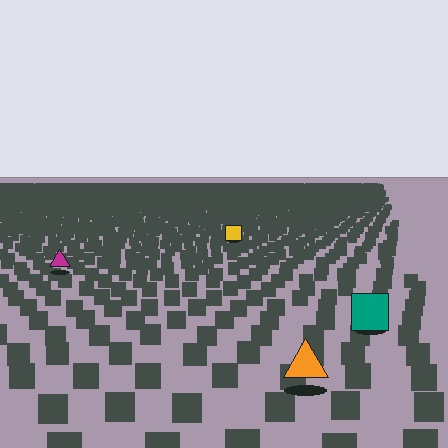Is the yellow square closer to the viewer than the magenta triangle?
No. The magenta triangle is closer — you can tell from the texture gradient: the ground texture is coarser near it.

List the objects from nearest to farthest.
From nearest to farthest: the orange triangle, the teal square, the magenta triangle, the yellow square.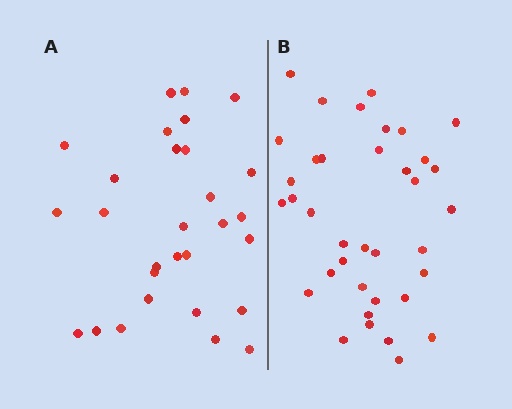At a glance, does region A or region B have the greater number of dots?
Region B (the right region) has more dots.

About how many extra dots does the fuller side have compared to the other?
Region B has roughly 8 or so more dots than region A.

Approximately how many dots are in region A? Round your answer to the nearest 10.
About 30 dots. (The exact count is 29, which rounds to 30.)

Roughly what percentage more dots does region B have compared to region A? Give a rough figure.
About 30% more.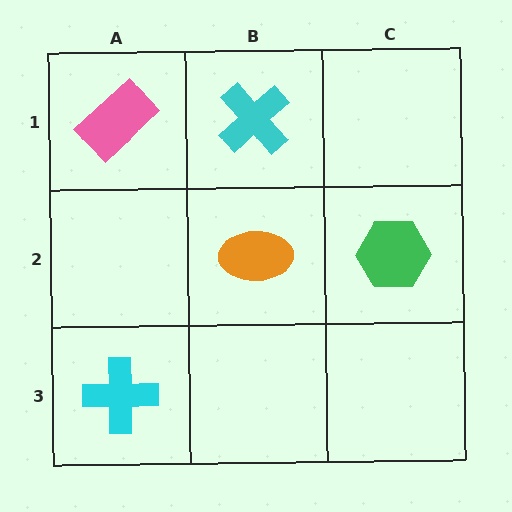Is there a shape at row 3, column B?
No, that cell is empty.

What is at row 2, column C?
A green hexagon.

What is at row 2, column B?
An orange ellipse.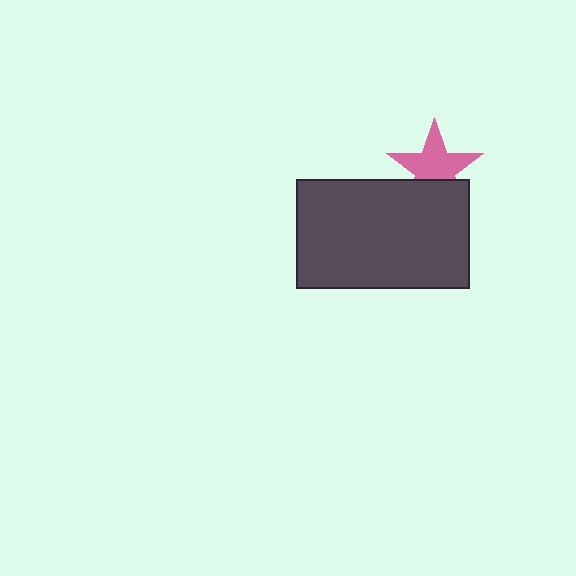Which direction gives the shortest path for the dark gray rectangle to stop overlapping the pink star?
Moving down gives the shortest separation.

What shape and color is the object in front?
The object in front is a dark gray rectangle.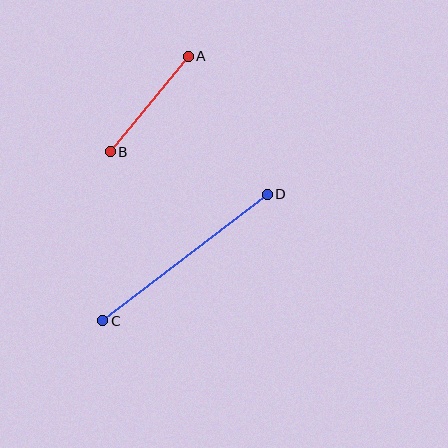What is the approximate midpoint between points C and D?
The midpoint is at approximately (185, 258) pixels.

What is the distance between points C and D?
The distance is approximately 208 pixels.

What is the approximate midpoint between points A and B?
The midpoint is at approximately (149, 104) pixels.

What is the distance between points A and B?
The distance is approximately 123 pixels.